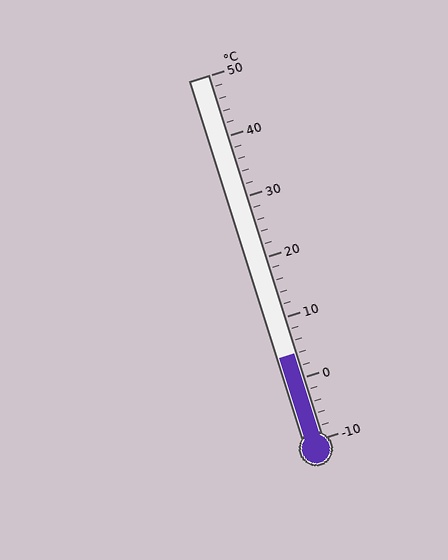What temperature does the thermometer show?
The thermometer shows approximately 4°C.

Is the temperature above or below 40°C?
The temperature is below 40°C.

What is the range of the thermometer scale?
The thermometer scale ranges from -10°C to 50°C.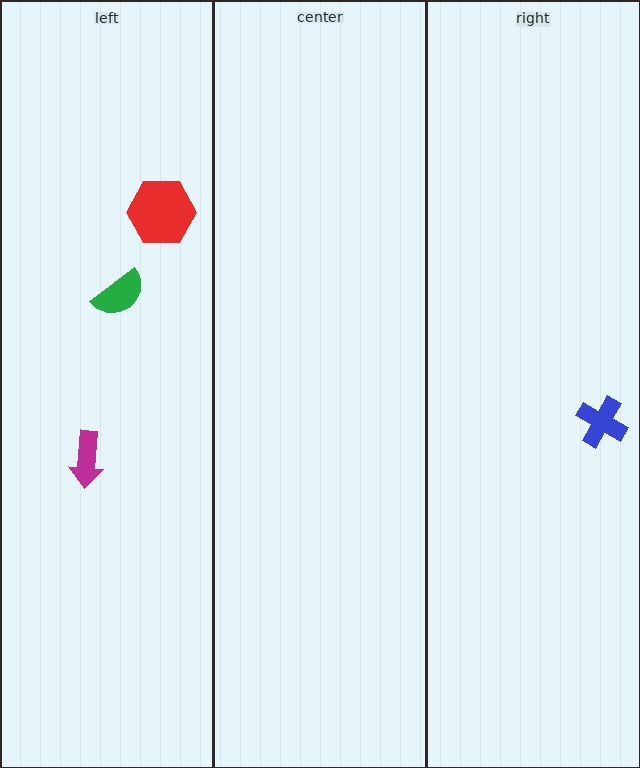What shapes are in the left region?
The magenta arrow, the red hexagon, the green semicircle.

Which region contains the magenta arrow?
The left region.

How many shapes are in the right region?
1.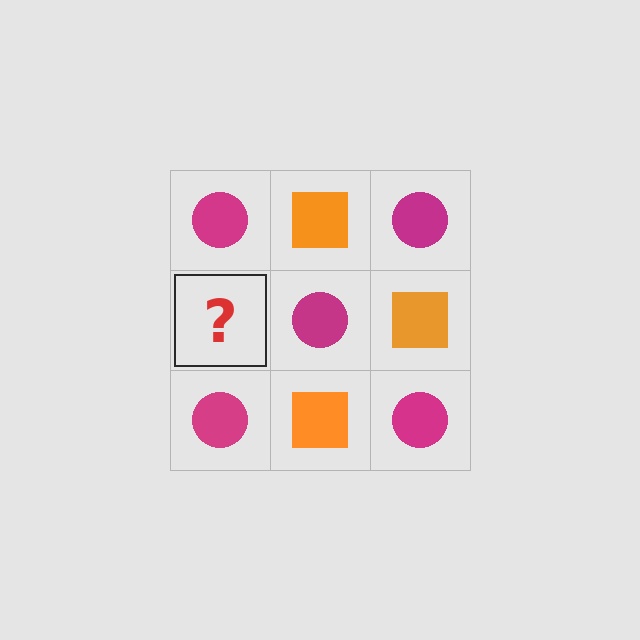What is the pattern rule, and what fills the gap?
The rule is that it alternates magenta circle and orange square in a checkerboard pattern. The gap should be filled with an orange square.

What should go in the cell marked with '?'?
The missing cell should contain an orange square.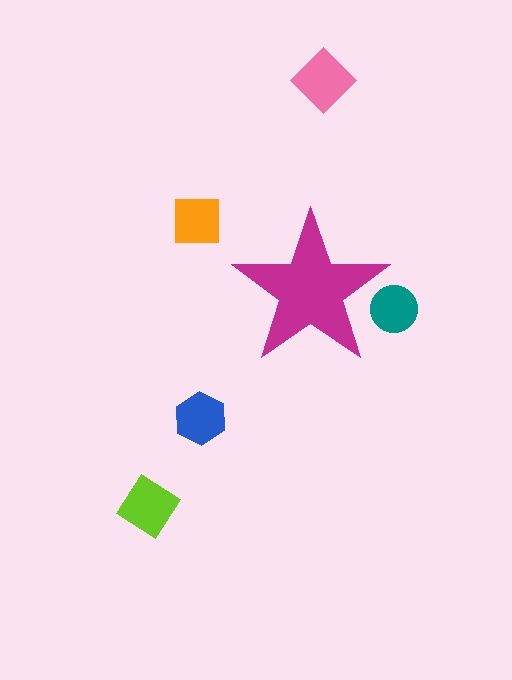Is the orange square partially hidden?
No, the orange square is fully visible.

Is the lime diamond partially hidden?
No, the lime diamond is fully visible.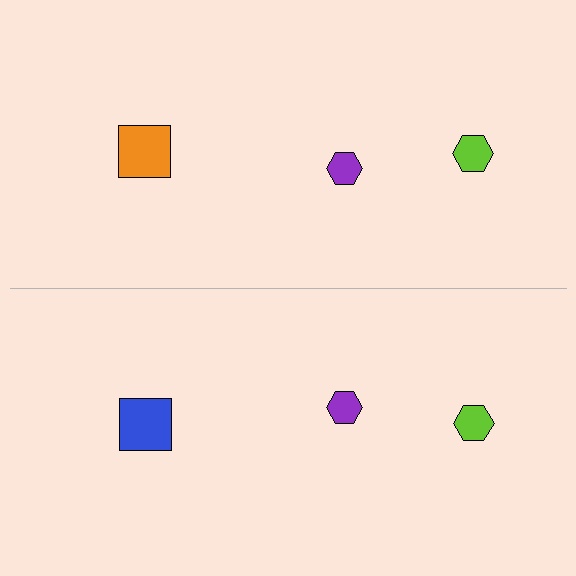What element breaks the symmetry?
The blue square on the bottom side breaks the symmetry — its mirror counterpart is orange.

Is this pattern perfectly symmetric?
No, the pattern is not perfectly symmetric. The blue square on the bottom side breaks the symmetry — its mirror counterpart is orange.